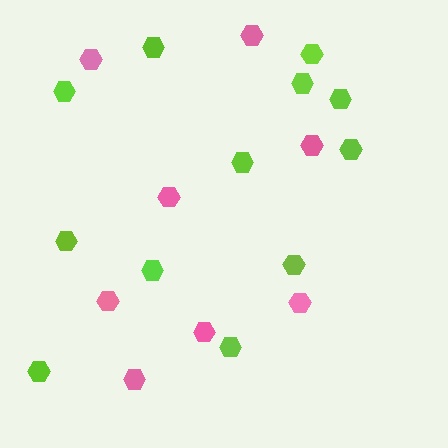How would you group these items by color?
There are 2 groups: one group of lime hexagons (12) and one group of pink hexagons (8).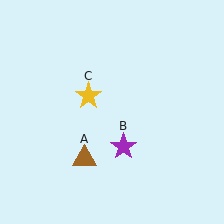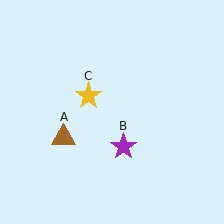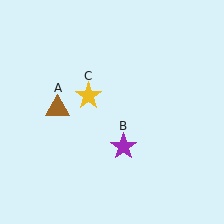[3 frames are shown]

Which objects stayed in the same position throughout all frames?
Purple star (object B) and yellow star (object C) remained stationary.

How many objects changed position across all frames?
1 object changed position: brown triangle (object A).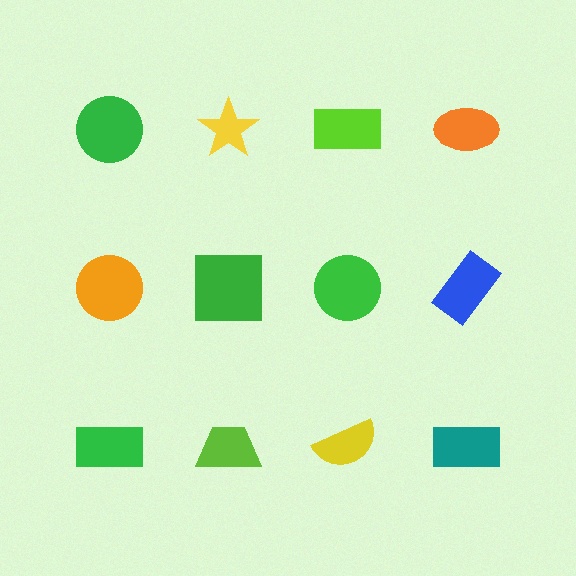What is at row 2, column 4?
A blue rectangle.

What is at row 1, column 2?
A yellow star.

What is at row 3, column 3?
A yellow semicircle.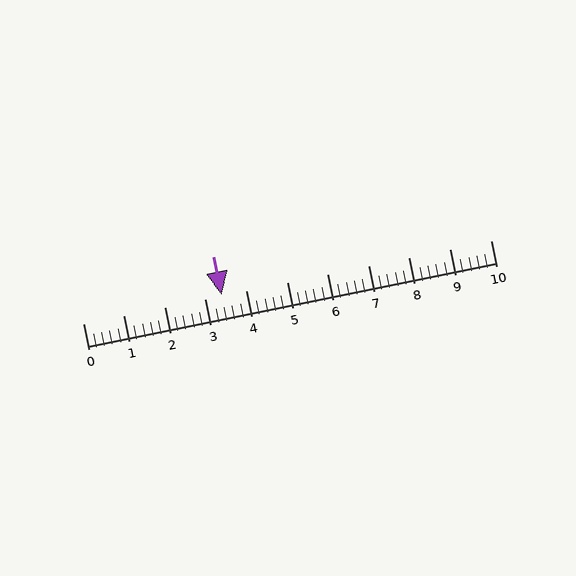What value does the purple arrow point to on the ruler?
The purple arrow points to approximately 3.4.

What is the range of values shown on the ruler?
The ruler shows values from 0 to 10.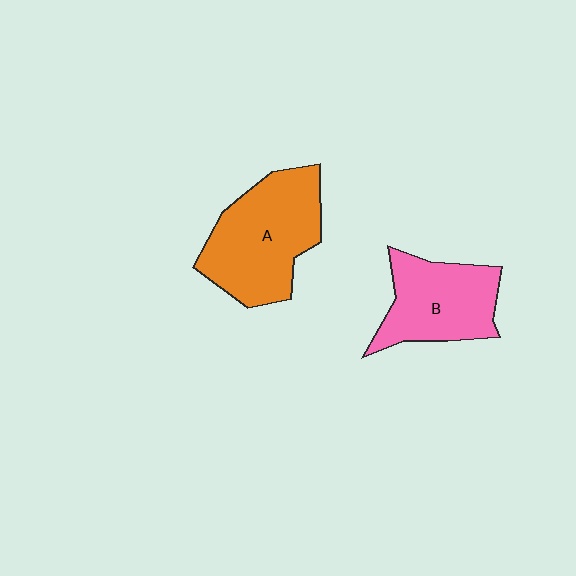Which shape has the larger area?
Shape A (orange).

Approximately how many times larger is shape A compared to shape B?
Approximately 1.3 times.